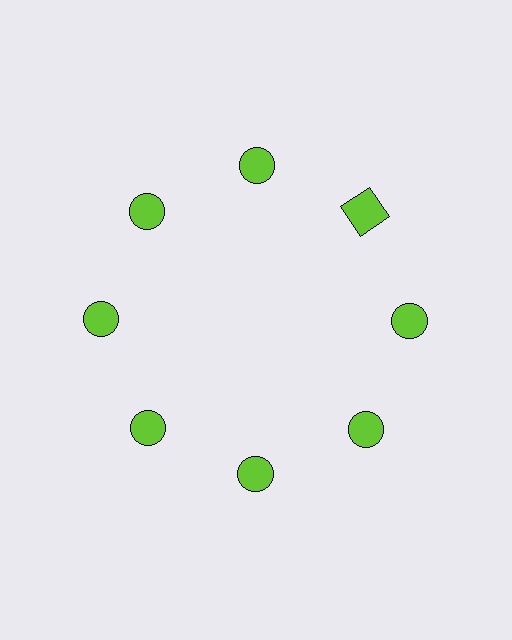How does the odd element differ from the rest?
It has a different shape: square instead of circle.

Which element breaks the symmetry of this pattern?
The lime square at roughly the 2 o'clock position breaks the symmetry. All other shapes are lime circles.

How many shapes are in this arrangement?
There are 8 shapes arranged in a ring pattern.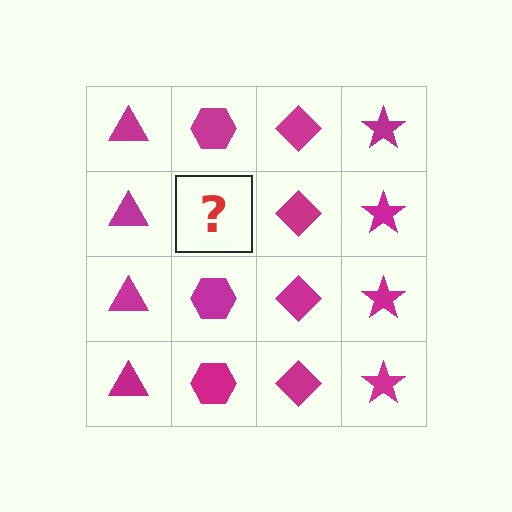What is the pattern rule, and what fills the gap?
The rule is that each column has a consistent shape. The gap should be filled with a magenta hexagon.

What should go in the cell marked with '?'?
The missing cell should contain a magenta hexagon.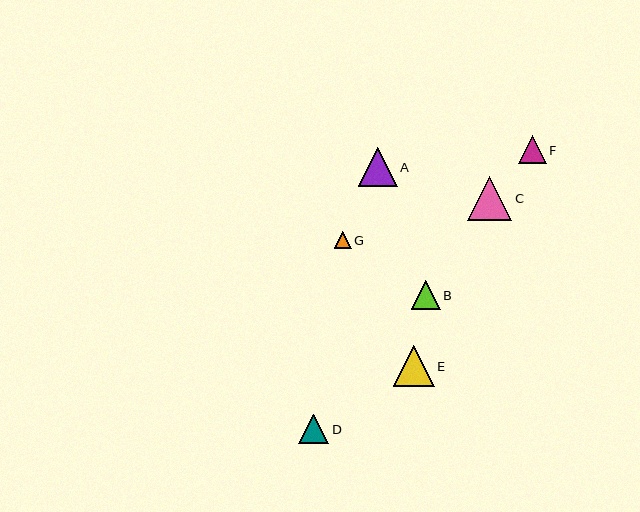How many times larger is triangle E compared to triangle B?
Triangle E is approximately 1.4 times the size of triangle B.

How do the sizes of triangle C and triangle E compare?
Triangle C and triangle E are approximately the same size.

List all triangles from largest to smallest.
From largest to smallest: C, E, A, D, B, F, G.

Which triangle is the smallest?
Triangle G is the smallest with a size of approximately 17 pixels.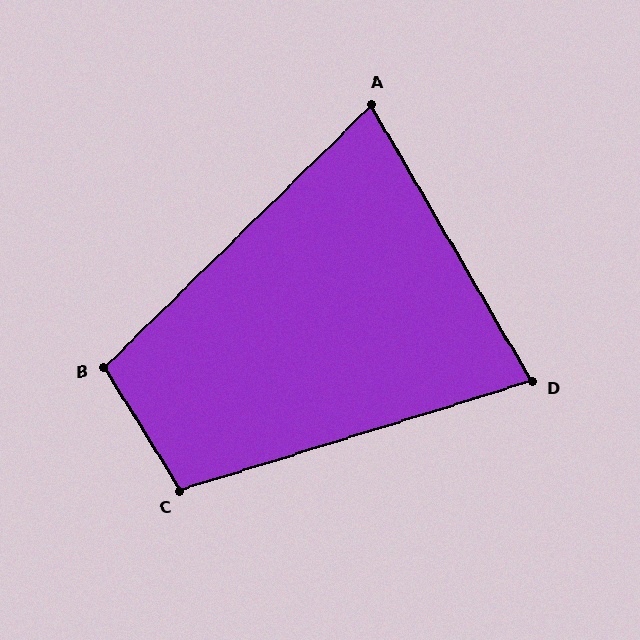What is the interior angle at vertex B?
Approximately 103 degrees (obtuse).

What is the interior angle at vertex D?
Approximately 77 degrees (acute).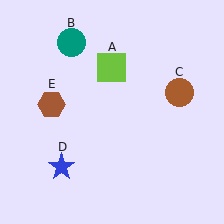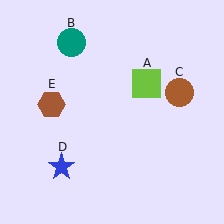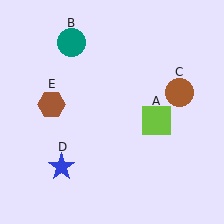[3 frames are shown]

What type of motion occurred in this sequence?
The lime square (object A) rotated clockwise around the center of the scene.